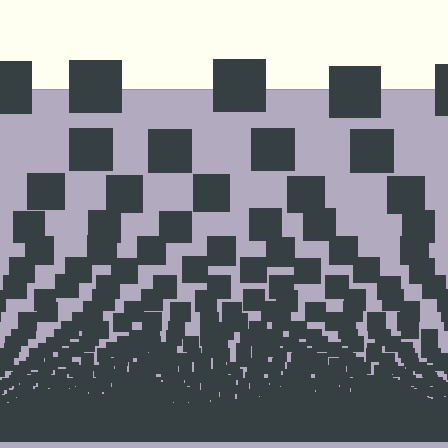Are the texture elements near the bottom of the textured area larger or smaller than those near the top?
Smaller. The gradient is inverted — elements near the bottom are smaller and denser.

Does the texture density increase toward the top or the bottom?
Density increases toward the bottom.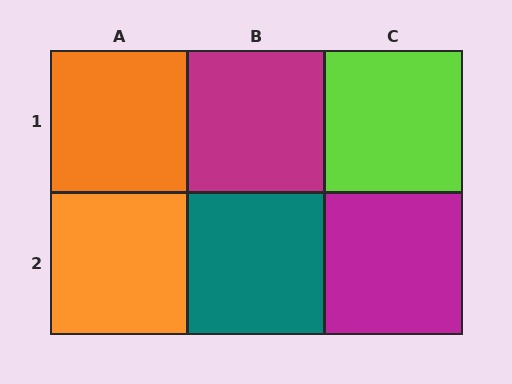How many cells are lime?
1 cell is lime.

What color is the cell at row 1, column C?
Lime.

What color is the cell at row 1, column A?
Orange.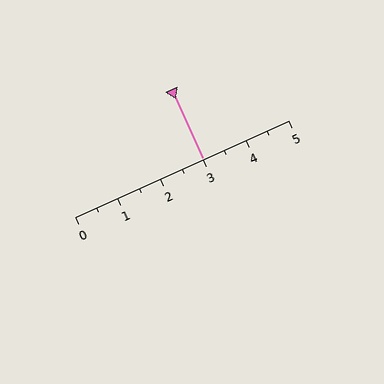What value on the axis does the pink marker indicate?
The marker indicates approximately 3.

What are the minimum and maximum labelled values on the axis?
The axis runs from 0 to 5.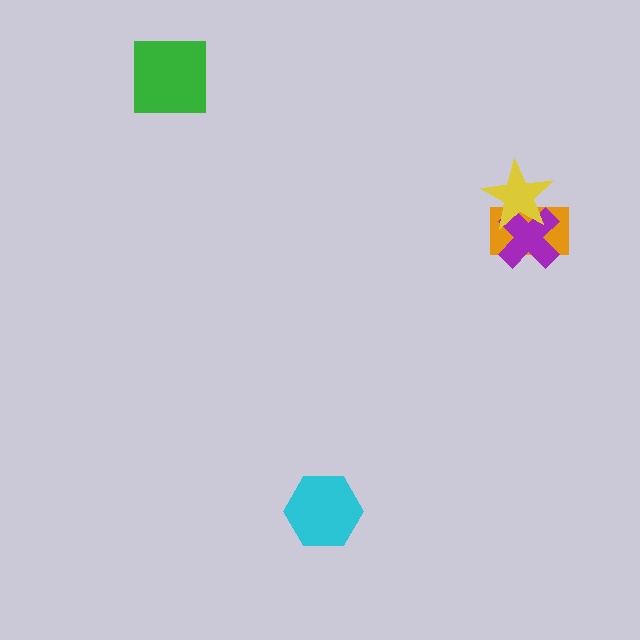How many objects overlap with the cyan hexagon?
0 objects overlap with the cyan hexagon.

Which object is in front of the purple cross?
The yellow star is in front of the purple cross.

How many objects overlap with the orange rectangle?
2 objects overlap with the orange rectangle.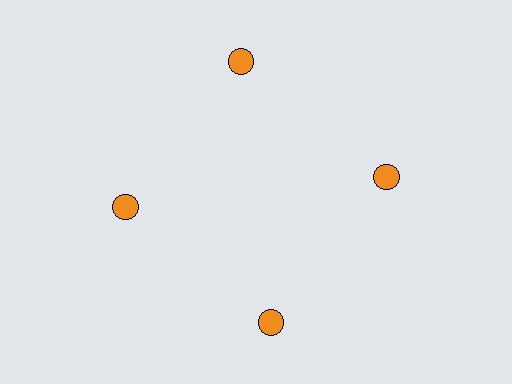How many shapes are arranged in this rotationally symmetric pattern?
There are 4 shapes, arranged in 4 groups of 1.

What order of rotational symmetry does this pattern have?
This pattern has 4-fold rotational symmetry.